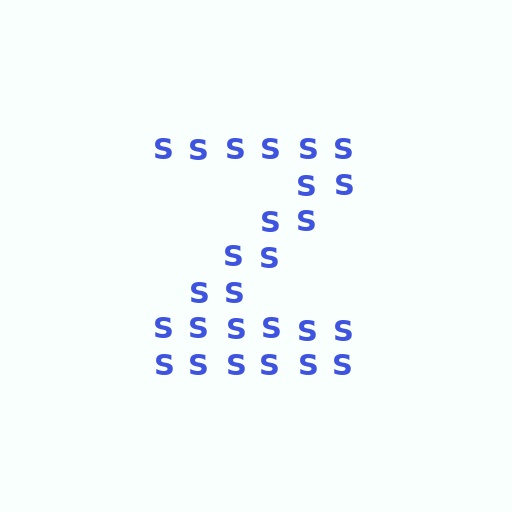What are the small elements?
The small elements are letter S's.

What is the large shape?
The large shape is the letter Z.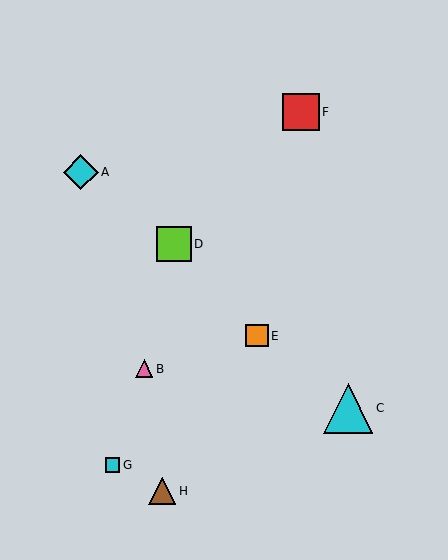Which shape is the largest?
The cyan triangle (labeled C) is the largest.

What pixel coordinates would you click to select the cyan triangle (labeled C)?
Click at (348, 408) to select the cyan triangle C.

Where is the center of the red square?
The center of the red square is at (301, 112).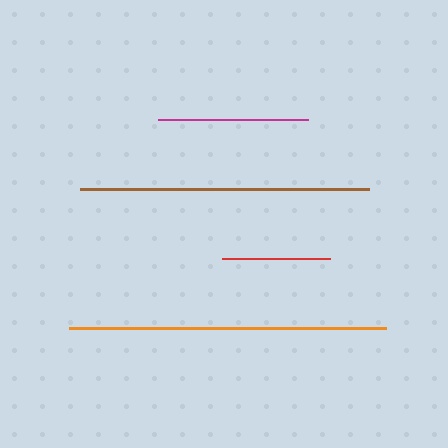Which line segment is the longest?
The orange line is the longest at approximately 318 pixels.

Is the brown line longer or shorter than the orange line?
The orange line is longer than the brown line.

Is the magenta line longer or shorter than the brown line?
The brown line is longer than the magenta line.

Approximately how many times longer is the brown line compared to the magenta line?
The brown line is approximately 1.9 times the length of the magenta line.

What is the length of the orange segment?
The orange segment is approximately 318 pixels long.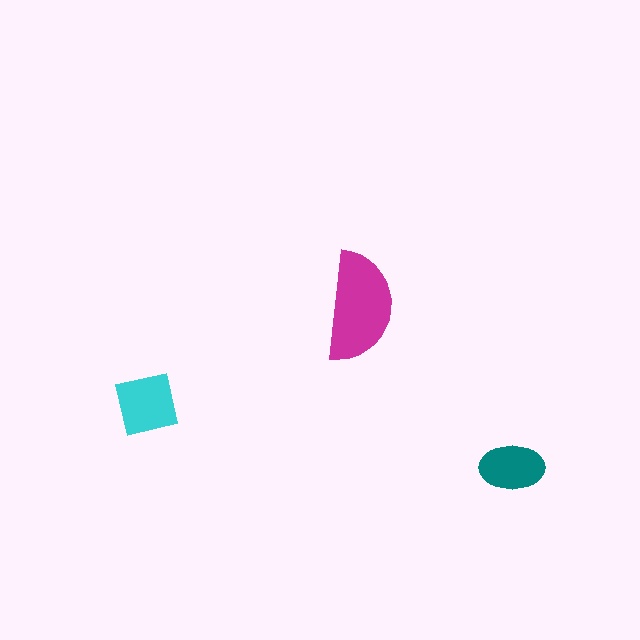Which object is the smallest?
The teal ellipse.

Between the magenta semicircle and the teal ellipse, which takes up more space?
The magenta semicircle.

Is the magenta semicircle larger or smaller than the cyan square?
Larger.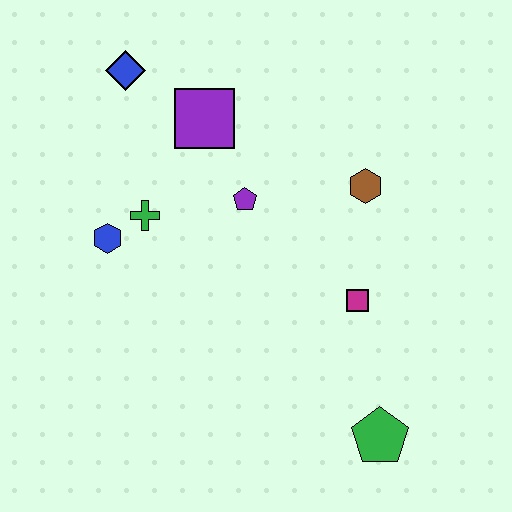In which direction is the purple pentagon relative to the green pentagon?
The purple pentagon is above the green pentagon.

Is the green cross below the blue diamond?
Yes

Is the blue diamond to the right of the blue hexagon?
Yes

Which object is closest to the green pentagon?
The magenta square is closest to the green pentagon.